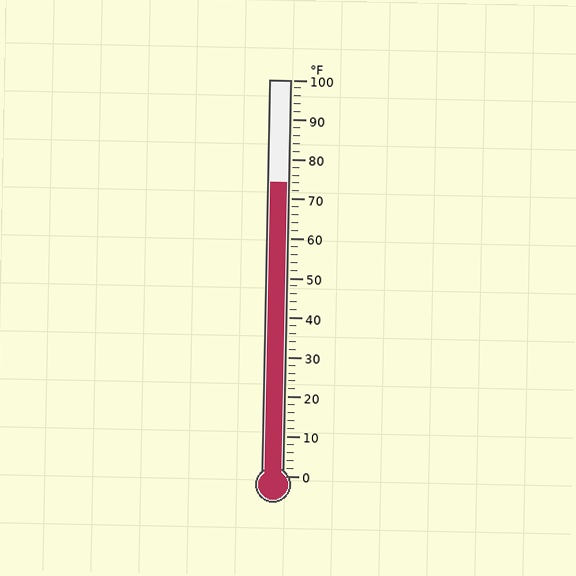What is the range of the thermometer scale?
The thermometer scale ranges from 0°F to 100°F.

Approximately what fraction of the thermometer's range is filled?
The thermometer is filled to approximately 75% of its range.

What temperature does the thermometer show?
The thermometer shows approximately 74°F.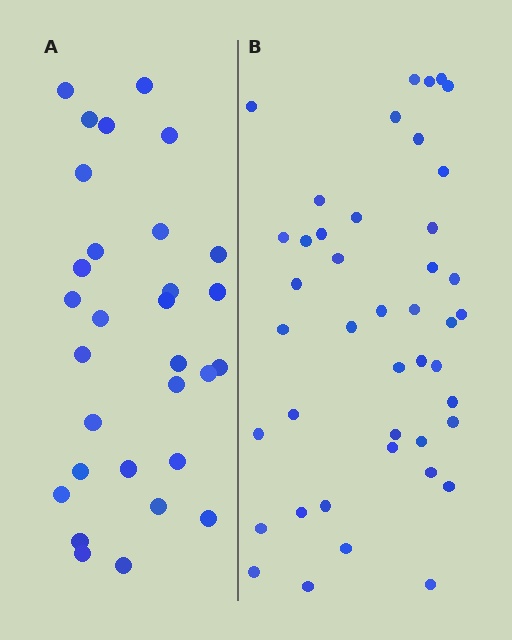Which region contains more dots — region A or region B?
Region B (the right region) has more dots.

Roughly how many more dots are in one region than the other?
Region B has approximately 15 more dots than region A.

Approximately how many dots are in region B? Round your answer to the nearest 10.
About 40 dots. (The exact count is 43, which rounds to 40.)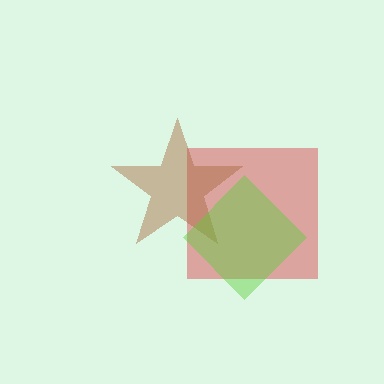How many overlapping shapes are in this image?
There are 3 overlapping shapes in the image.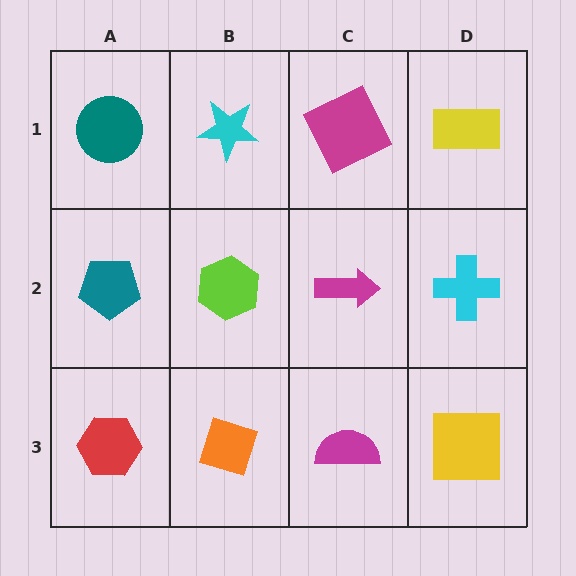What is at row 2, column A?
A teal pentagon.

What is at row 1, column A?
A teal circle.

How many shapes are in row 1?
4 shapes.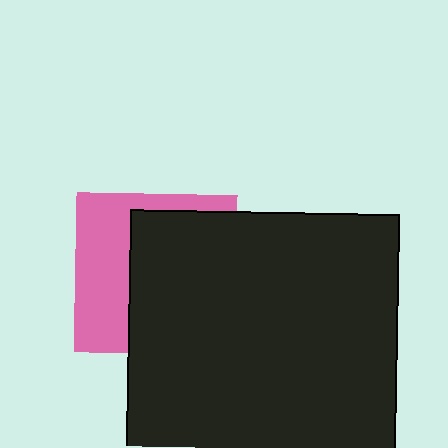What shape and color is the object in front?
The object in front is a black square.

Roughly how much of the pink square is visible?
A small part of it is visible (roughly 40%).